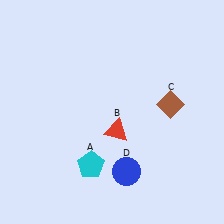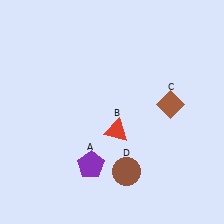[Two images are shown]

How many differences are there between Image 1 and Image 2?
There are 2 differences between the two images.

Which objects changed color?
A changed from cyan to purple. D changed from blue to brown.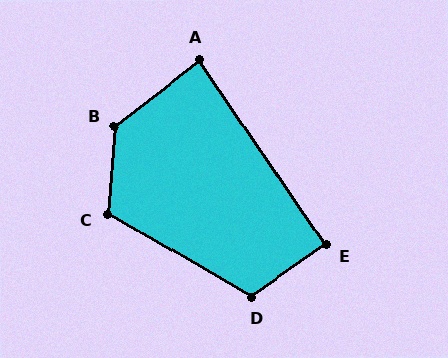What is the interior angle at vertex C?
Approximately 116 degrees (obtuse).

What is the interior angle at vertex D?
Approximately 115 degrees (obtuse).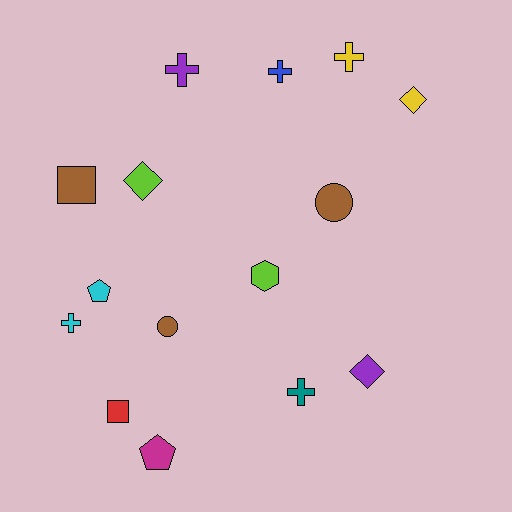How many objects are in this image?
There are 15 objects.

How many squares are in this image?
There are 2 squares.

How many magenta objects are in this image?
There is 1 magenta object.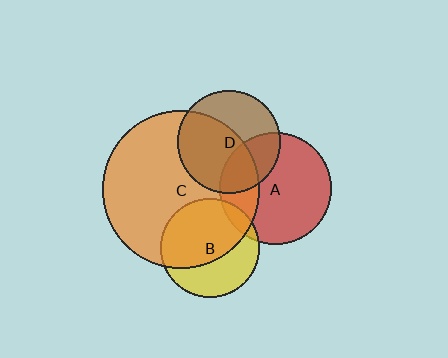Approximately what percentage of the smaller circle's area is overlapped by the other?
Approximately 10%.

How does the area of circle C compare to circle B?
Approximately 2.5 times.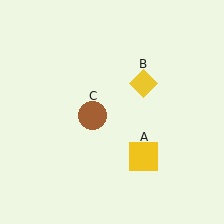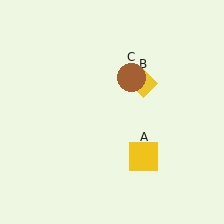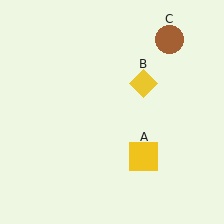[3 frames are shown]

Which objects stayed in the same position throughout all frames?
Yellow square (object A) and yellow diamond (object B) remained stationary.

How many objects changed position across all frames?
1 object changed position: brown circle (object C).